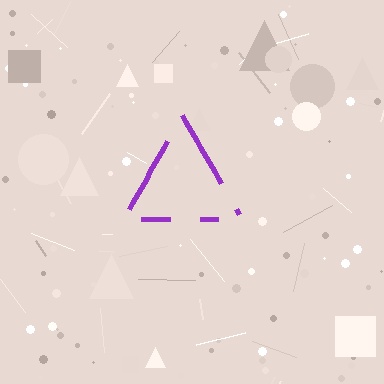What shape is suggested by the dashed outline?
The dashed outline suggests a triangle.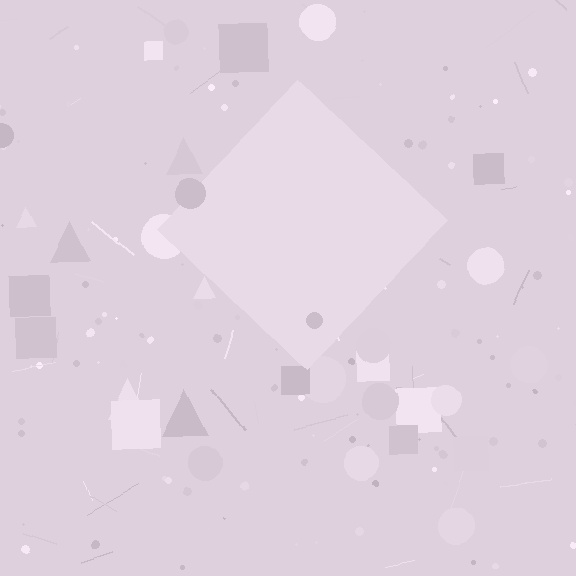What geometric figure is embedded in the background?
A diamond is embedded in the background.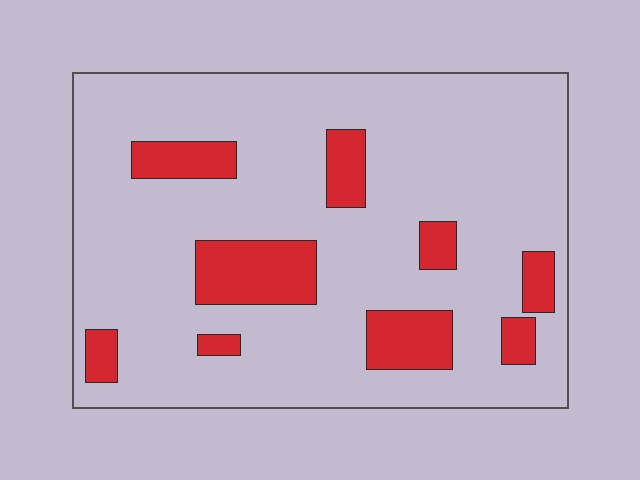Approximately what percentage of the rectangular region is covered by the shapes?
Approximately 15%.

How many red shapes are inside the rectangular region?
9.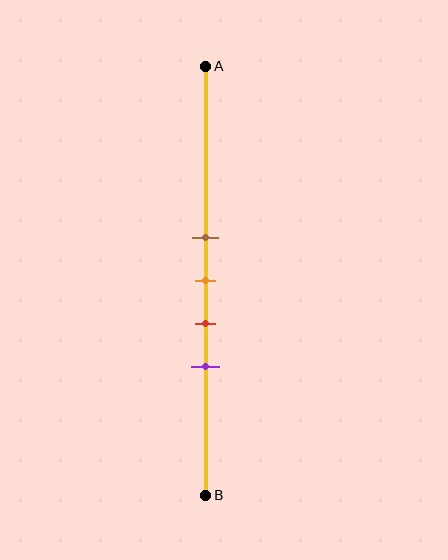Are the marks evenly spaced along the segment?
Yes, the marks are approximately evenly spaced.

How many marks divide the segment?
There are 4 marks dividing the segment.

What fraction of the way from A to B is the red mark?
The red mark is approximately 60% (0.6) of the way from A to B.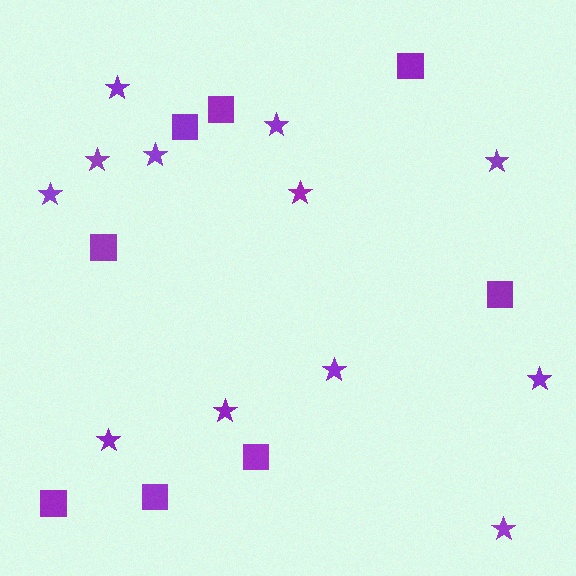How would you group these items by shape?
There are 2 groups: one group of stars (12) and one group of squares (8).